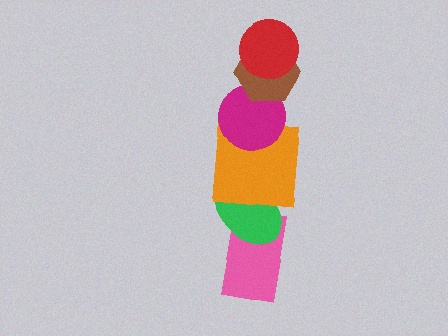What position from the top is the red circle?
The red circle is 1st from the top.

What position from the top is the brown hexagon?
The brown hexagon is 2nd from the top.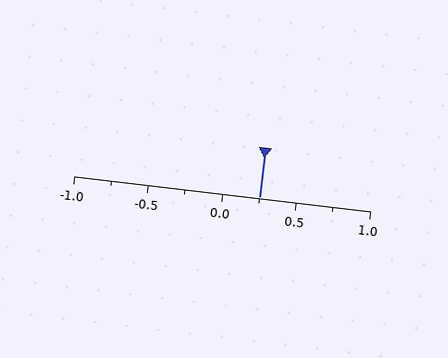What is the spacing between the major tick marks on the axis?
The major ticks are spaced 0.5 apart.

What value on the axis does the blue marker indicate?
The marker indicates approximately 0.25.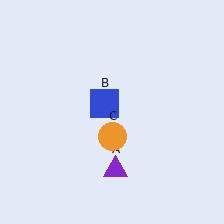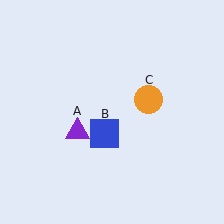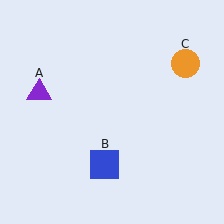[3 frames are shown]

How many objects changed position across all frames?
3 objects changed position: purple triangle (object A), blue square (object B), orange circle (object C).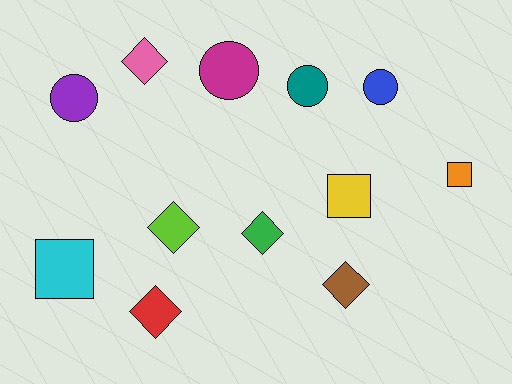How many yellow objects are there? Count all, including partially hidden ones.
There is 1 yellow object.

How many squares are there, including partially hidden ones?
There are 3 squares.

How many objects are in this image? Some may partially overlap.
There are 12 objects.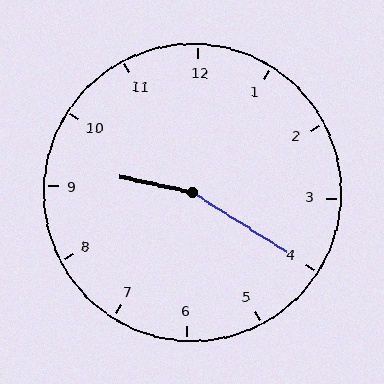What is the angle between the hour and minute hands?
Approximately 160 degrees.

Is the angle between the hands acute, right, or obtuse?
It is obtuse.